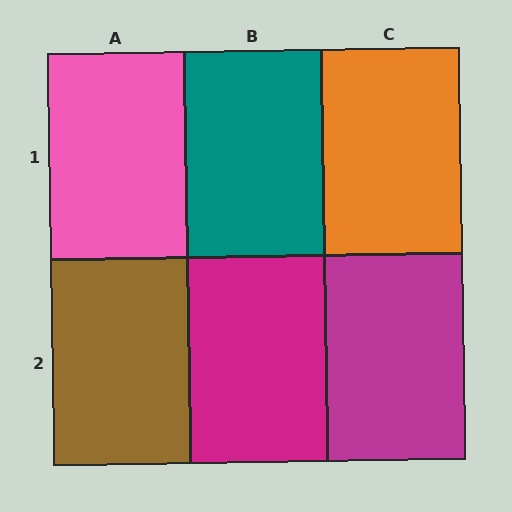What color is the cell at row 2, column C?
Magenta.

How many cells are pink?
1 cell is pink.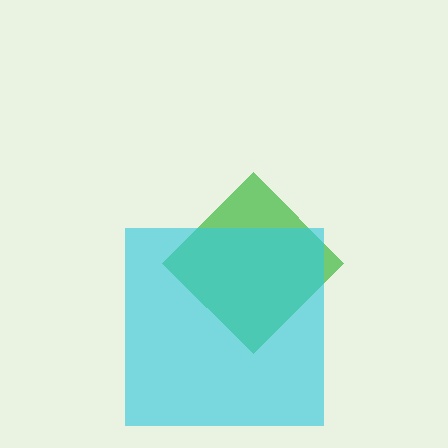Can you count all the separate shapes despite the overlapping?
Yes, there are 2 separate shapes.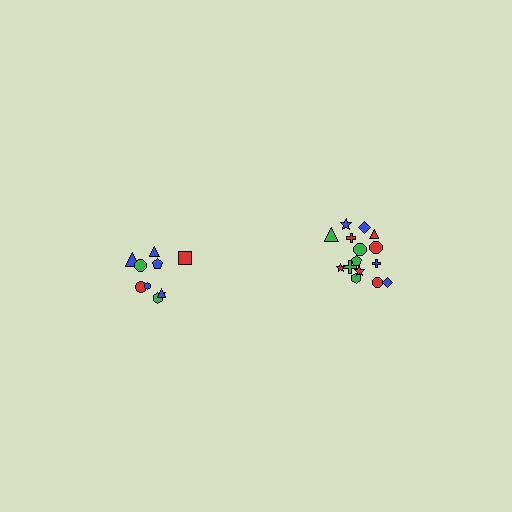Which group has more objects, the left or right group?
The right group.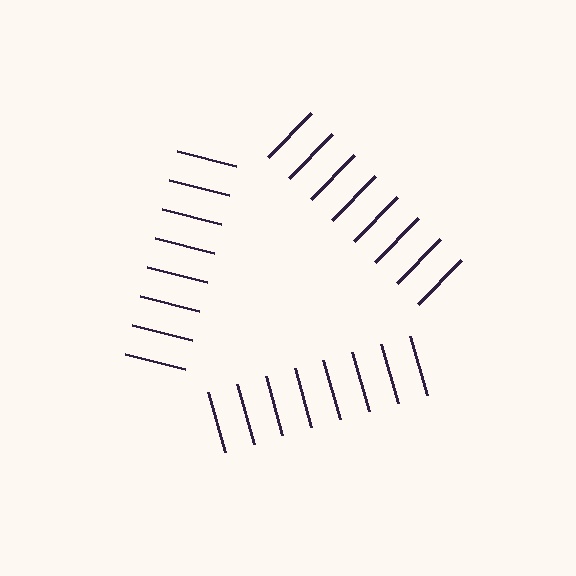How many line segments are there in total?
24 — 8 along each of the 3 edges.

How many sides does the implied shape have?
3 sides — the line-ends trace a triangle.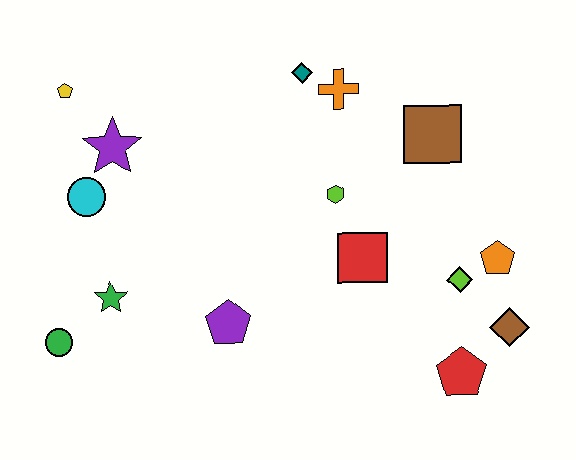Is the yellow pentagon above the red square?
Yes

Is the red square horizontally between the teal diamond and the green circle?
No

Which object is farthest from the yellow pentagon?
The brown diamond is farthest from the yellow pentagon.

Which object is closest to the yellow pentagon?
The purple star is closest to the yellow pentagon.